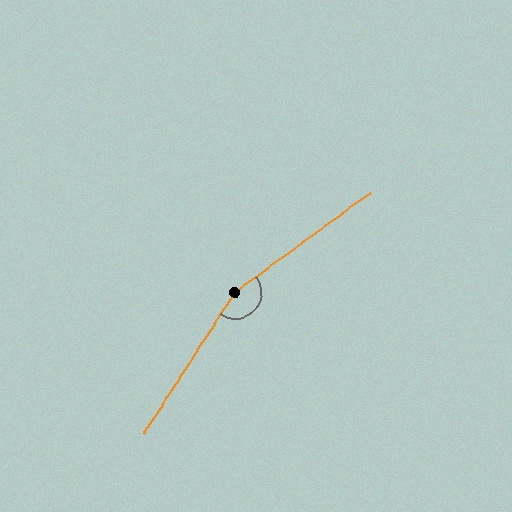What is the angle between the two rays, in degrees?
Approximately 159 degrees.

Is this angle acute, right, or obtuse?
It is obtuse.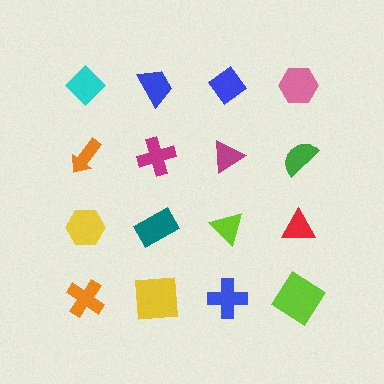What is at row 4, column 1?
An orange cross.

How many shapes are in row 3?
4 shapes.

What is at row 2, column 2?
A magenta cross.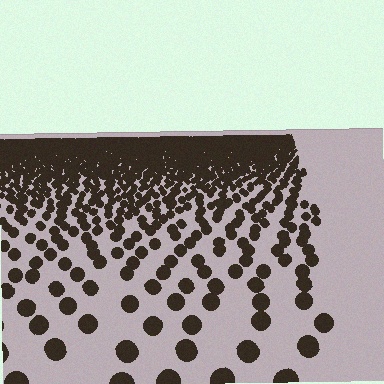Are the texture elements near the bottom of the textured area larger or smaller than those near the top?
Larger. Near the bottom, elements are closer to the viewer and appear at a bigger on-screen size.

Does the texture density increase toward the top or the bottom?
Density increases toward the top.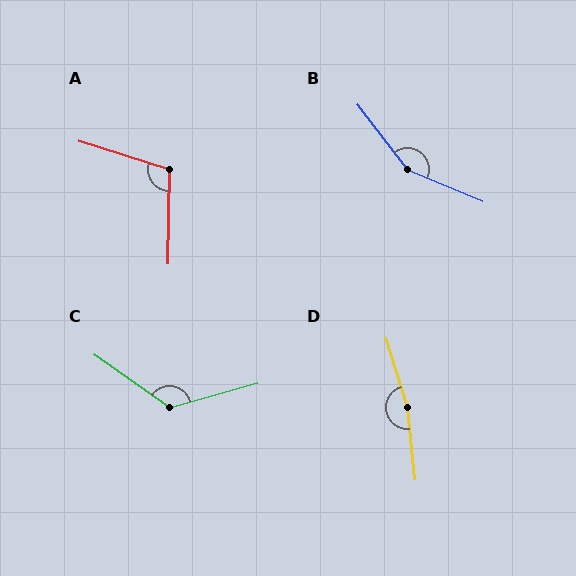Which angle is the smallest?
A, at approximately 106 degrees.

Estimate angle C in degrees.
Approximately 129 degrees.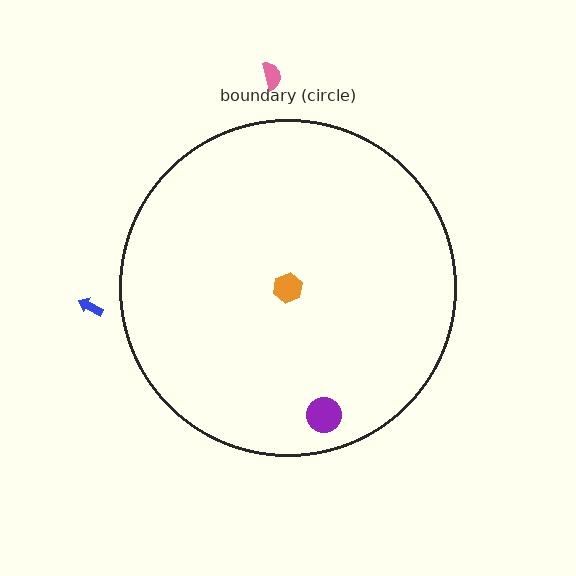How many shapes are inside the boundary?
2 inside, 2 outside.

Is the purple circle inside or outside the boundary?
Inside.